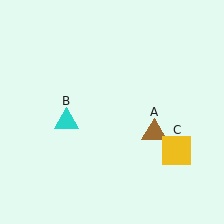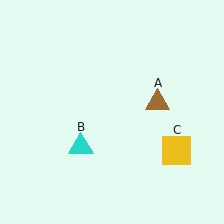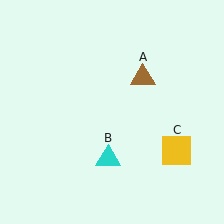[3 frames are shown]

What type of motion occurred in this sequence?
The brown triangle (object A), cyan triangle (object B) rotated counterclockwise around the center of the scene.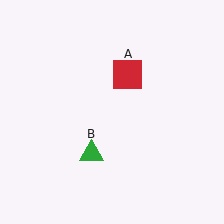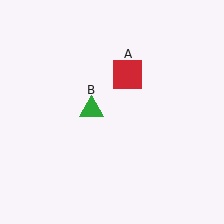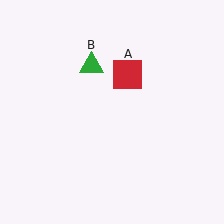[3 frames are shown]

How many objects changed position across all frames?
1 object changed position: green triangle (object B).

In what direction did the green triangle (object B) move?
The green triangle (object B) moved up.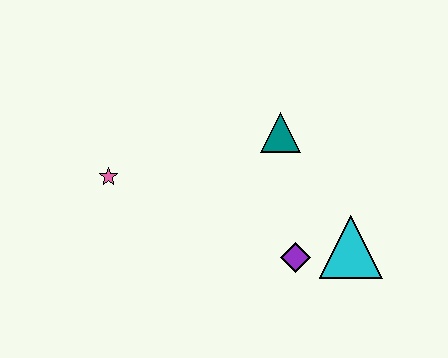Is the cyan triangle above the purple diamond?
Yes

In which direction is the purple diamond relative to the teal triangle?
The purple diamond is below the teal triangle.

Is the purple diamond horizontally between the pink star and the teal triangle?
No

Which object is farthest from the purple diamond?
The pink star is farthest from the purple diamond.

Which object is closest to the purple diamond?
The cyan triangle is closest to the purple diamond.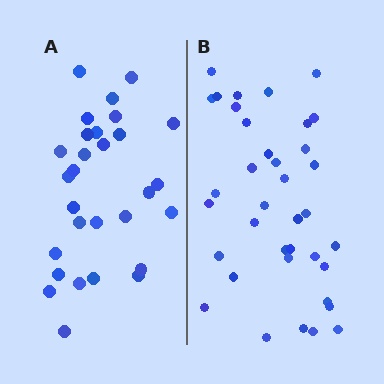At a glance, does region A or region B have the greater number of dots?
Region B (the right region) has more dots.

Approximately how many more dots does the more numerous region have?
Region B has roughly 8 or so more dots than region A.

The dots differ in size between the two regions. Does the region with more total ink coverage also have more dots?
No. Region A has more total ink coverage because its dots are larger, but region B actually contains more individual dots. Total area can be misleading — the number of items is what matters here.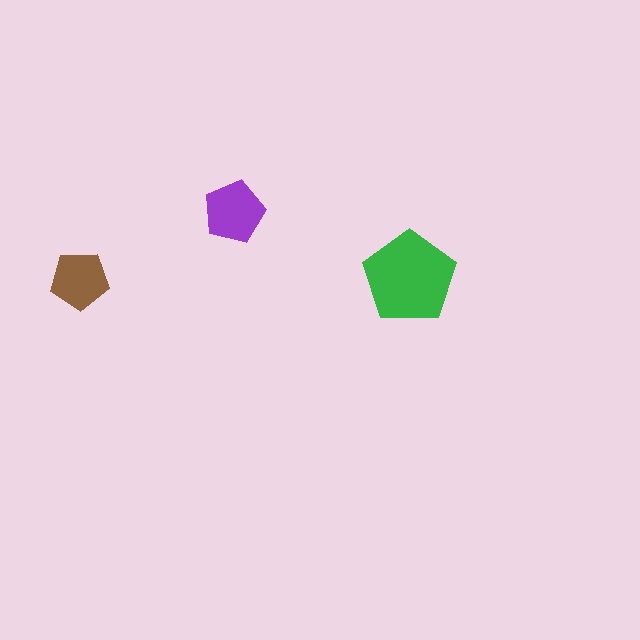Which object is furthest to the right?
The green pentagon is rightmost.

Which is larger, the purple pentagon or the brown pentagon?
The purple one.